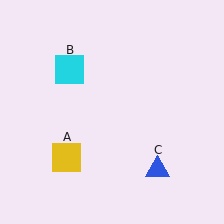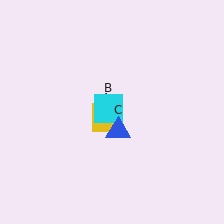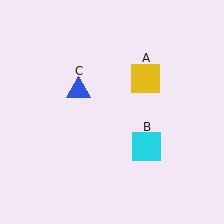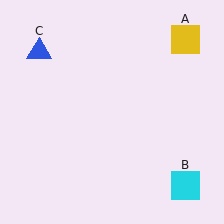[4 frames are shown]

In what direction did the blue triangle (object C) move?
The blue triangle (object C) moved up and to the left.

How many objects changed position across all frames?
3 objects changed position: yellow square (object A), cyan square (object B), blue triangle (object C).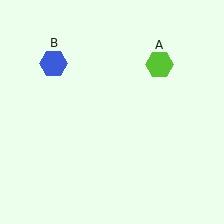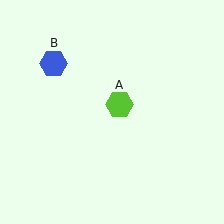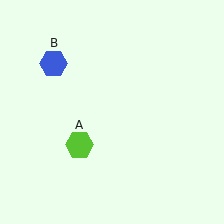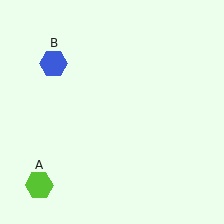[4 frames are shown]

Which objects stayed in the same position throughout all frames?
Blue hexagon (object B) remained stationary.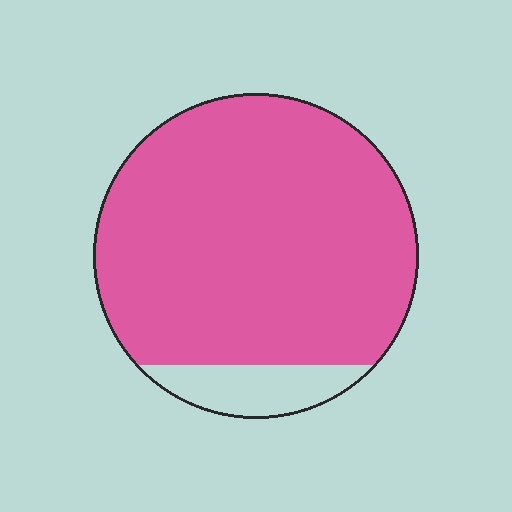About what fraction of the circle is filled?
About nine tenths (9/10).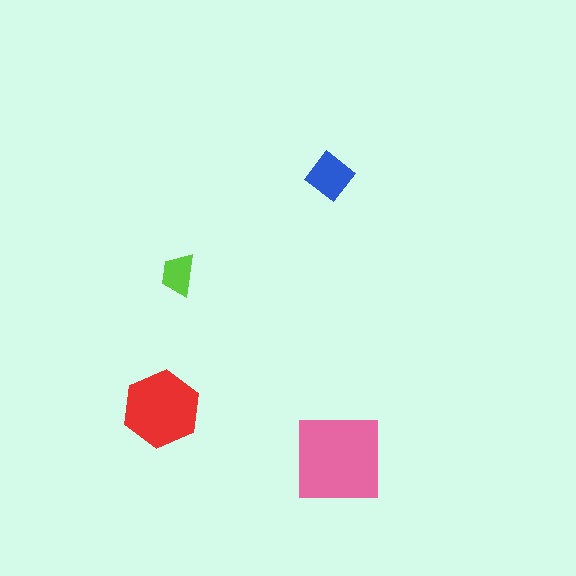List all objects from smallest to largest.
The lime trapezoid, the blue diamond, the red hexagon, the pink square.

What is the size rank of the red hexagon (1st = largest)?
2nd.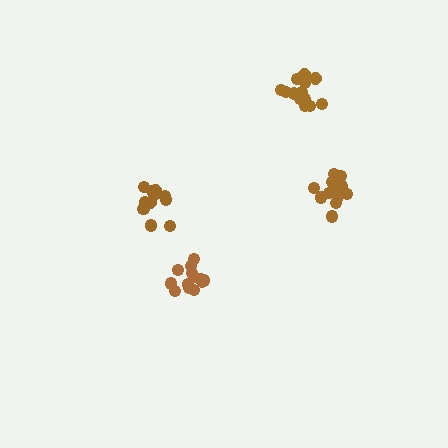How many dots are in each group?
Group 1: 13 dots, Group 2: 15 dots, Group 3: 13 dots, Group 4: 12 dots (53 total).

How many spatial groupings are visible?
There are 4 spatial groupings.